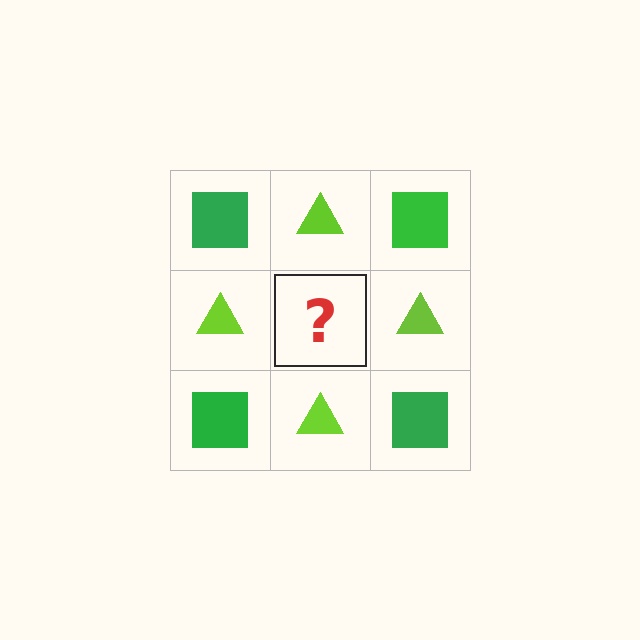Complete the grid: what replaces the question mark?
The question mark should be replaced with a green square.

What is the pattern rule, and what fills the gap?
The rule is that it alternates green square and lime triangle in a checkerboard pattern. The gap should be filled with a green square.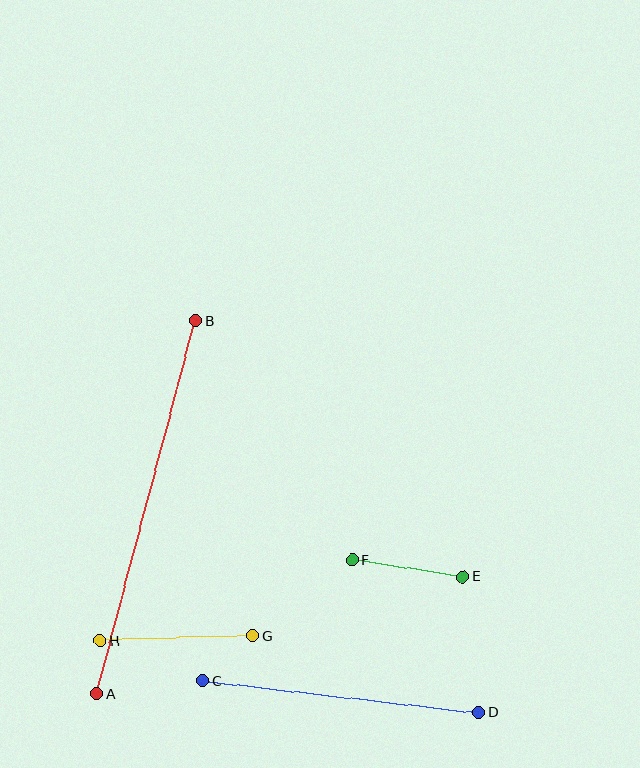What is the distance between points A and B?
The distance is approximately 385 pixels.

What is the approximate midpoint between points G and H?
The midpoint is at approximately (177, 638) pixels.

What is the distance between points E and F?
The distance is approximately 112 pixels.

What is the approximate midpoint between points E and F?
The midpoint is at approximately (408, 568) pixels.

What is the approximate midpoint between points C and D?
The midpoint is at approximately (341, 697) pixels.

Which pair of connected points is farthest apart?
Points A and B are farthest apart.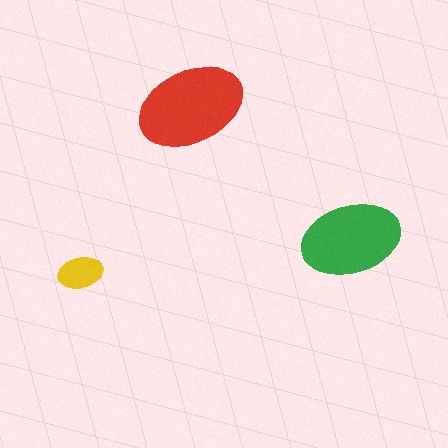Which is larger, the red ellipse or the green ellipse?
The red one.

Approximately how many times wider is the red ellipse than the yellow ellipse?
About 2.5 times wider.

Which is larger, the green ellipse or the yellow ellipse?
The green one.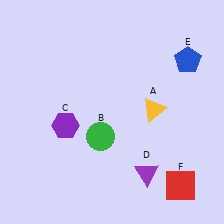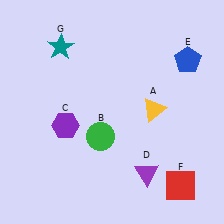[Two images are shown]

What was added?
A teal star (G) was added in Image 2.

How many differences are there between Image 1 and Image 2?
There is 1 difference between the two images.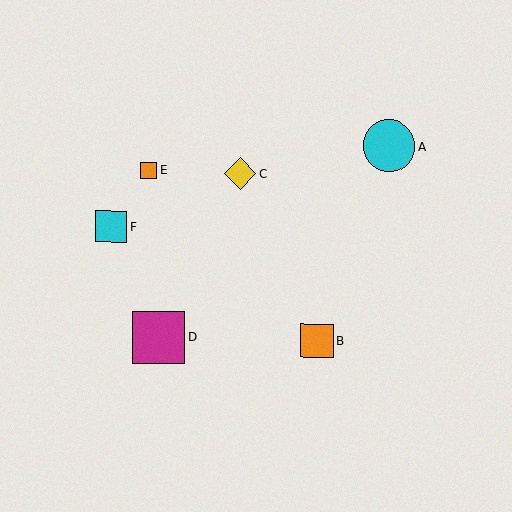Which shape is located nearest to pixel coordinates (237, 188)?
The yellow diamond (labeled C) at (240, 173) is nearest to that location.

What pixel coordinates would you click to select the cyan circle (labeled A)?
Click at (389, 146) to select the cyan circle A.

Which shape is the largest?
The magenta square (labeled D) is the largest.